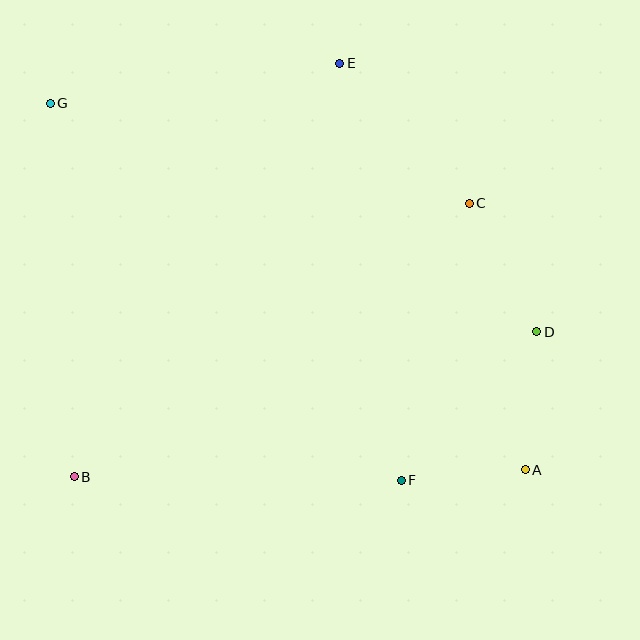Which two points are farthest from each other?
Points A and G are farthest from each other.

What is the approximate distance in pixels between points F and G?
The distance between F and G is approximately 515 pixels.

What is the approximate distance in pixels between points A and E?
The distance between A and E is approximately 447 pixels.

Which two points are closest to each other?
Points A and F are closest to each other.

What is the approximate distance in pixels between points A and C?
The distance between A and C is approximately 273 pixels.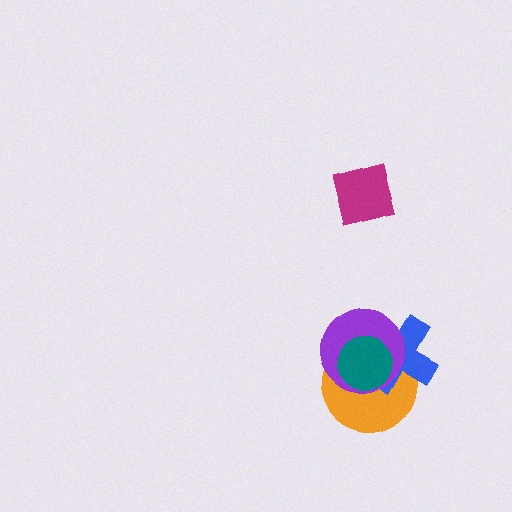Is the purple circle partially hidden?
Yes, it is partially covered by another shape.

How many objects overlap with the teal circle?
3 objects overlap with the teal circle.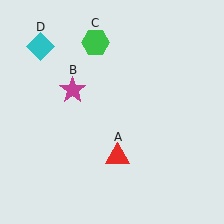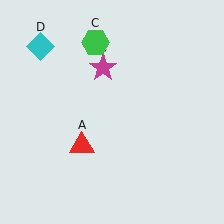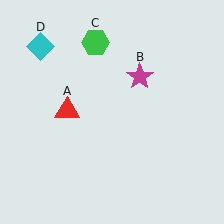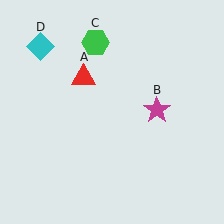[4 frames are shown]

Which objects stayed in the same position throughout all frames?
Green hexagon (object C) and cyan diamond (object D) remained stationary.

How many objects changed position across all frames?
2 objects changed position: red triangle (object A), magenta star (object B).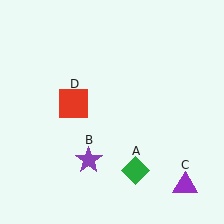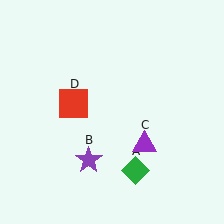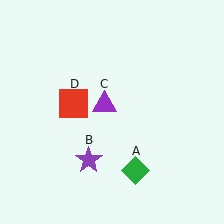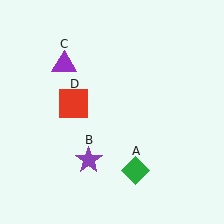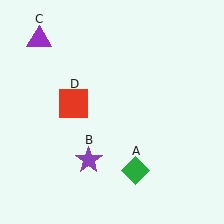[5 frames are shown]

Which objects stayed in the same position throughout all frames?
Green diamond (object A) and purple star (object B) and red square (object D) remained stationary.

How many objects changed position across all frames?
1 object changed position: purple triangle (object C).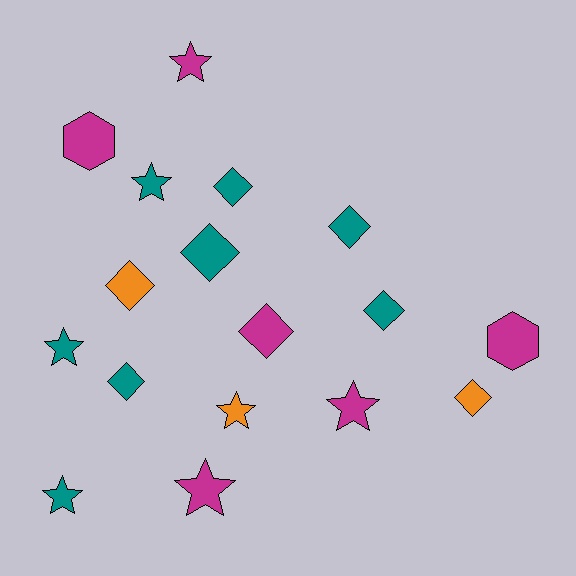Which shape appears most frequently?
Diamond, with 8 objects.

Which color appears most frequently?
Teal, with 8 objects.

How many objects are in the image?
There are 17 objects.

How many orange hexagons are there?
There are no orange hexagons.